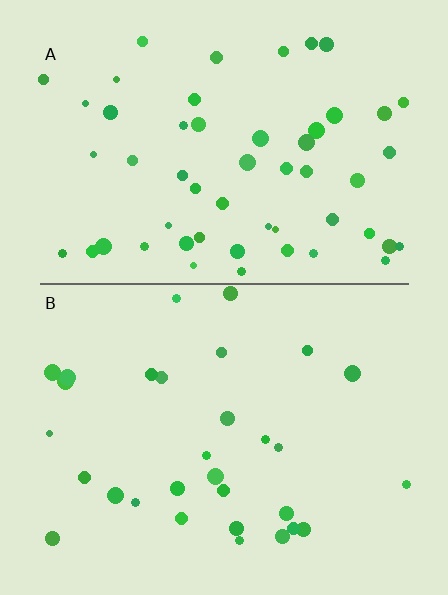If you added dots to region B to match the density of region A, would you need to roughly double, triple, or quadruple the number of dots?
Approximately double.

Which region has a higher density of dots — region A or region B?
A (the top).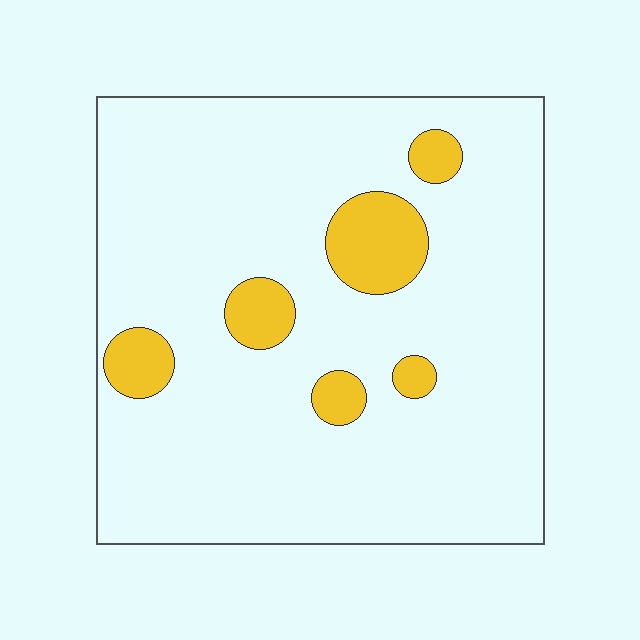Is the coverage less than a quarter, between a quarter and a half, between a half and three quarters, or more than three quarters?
Less than a quarter.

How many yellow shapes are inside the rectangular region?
6.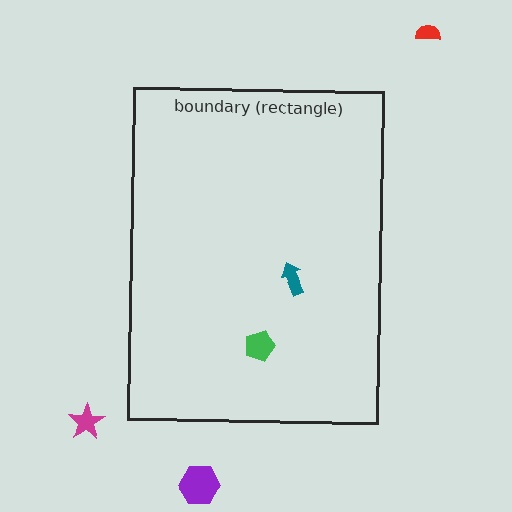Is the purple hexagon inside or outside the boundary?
Outside.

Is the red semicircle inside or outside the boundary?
Outside.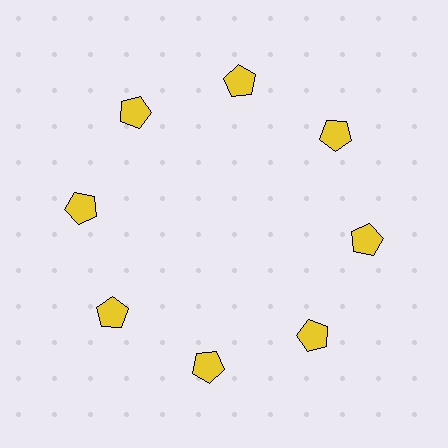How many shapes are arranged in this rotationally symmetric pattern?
There are 8 shapes, arranged in 8 groups of 1.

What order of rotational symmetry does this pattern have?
This pattern has 8-fold rotational symmetry.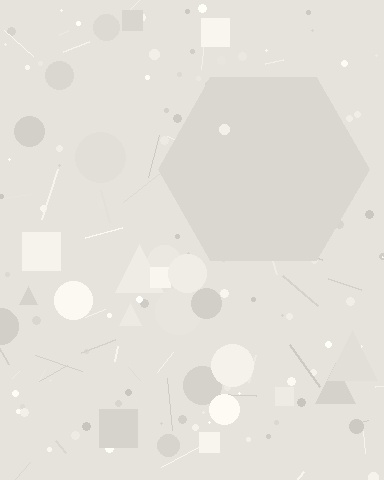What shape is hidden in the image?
A hexagon is hidden in the image.